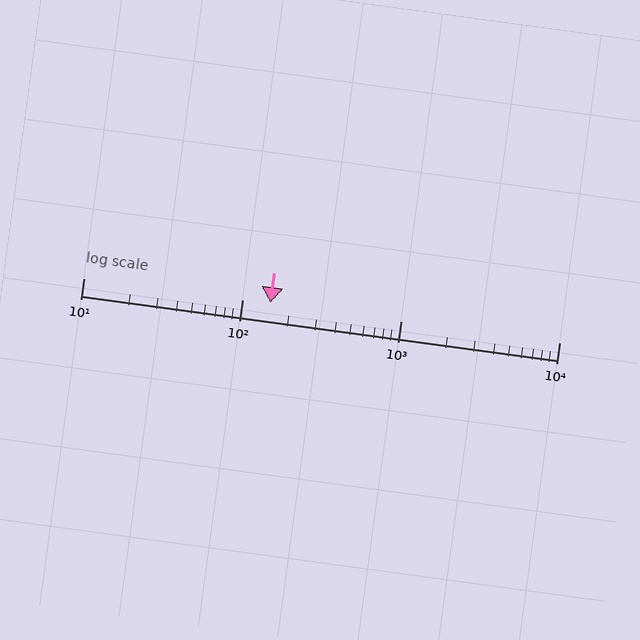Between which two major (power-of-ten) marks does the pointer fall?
The pointer is between 100 and 1000.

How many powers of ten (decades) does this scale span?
The scale spans 3 decades, from 10 to 10000.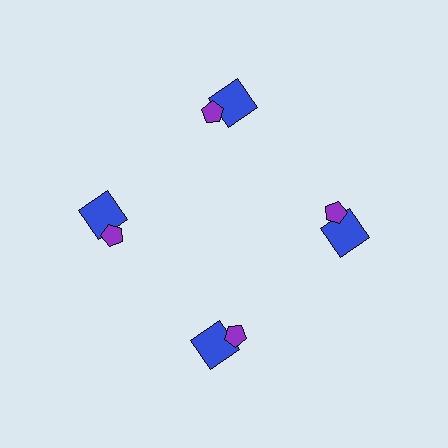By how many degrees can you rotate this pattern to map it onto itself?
The pattern maps onto itself every 90 degrees of rotation.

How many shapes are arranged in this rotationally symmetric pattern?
There are 8 shapes, arranged in 4 groups of 2.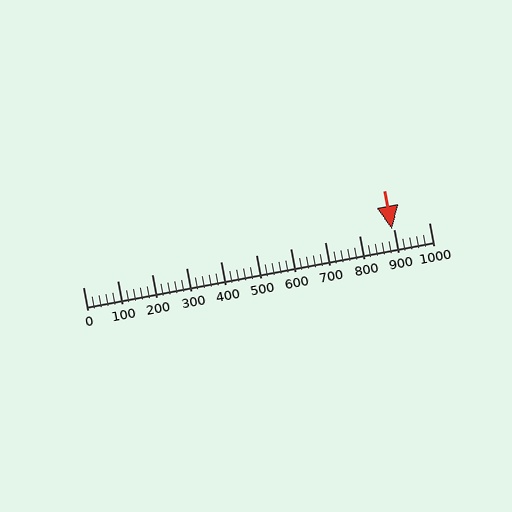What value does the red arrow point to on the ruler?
The red arrow points to approximately 894.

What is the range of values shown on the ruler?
The ruler shows values from 0 to 1000.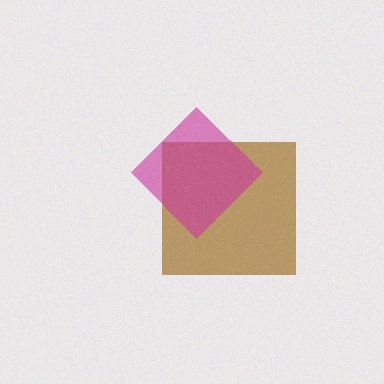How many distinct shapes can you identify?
There are 2 distinct shapes: a brown square, a magenta diamond.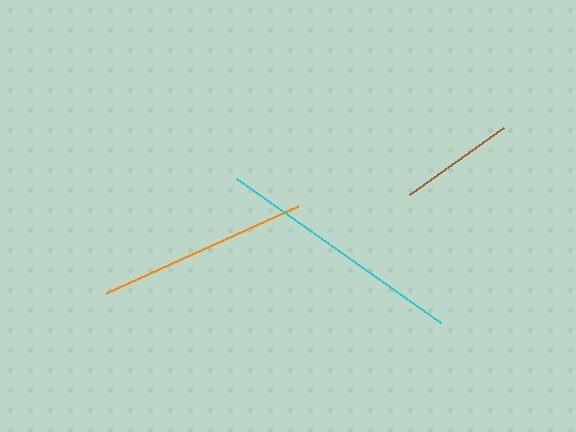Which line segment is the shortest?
The brown line is the shortest at approximately 115 pixels.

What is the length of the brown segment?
The brown segment is approximately 115 pixels long.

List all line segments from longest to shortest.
From longest to shortest: cyan, orange, brown.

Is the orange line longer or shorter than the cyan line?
The cyan line is longer than the orange line.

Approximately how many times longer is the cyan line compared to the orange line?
The cyan line is approximately 1.2 times the length of the orange line.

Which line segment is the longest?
The cyan line is the longest at approximately 249 pixels.